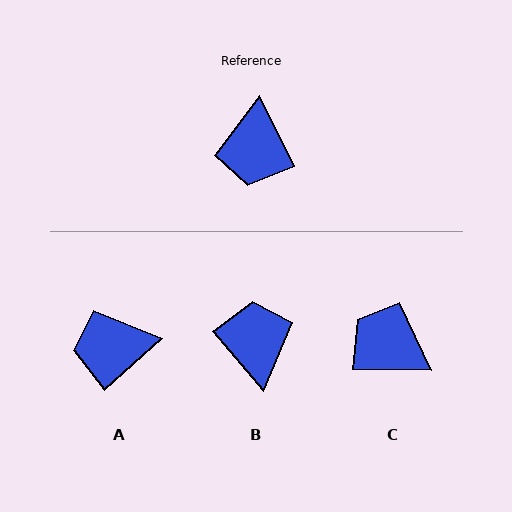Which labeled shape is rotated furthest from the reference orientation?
B, about 166 degrees away.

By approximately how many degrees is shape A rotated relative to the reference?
Approximately 74 degrees clockwise.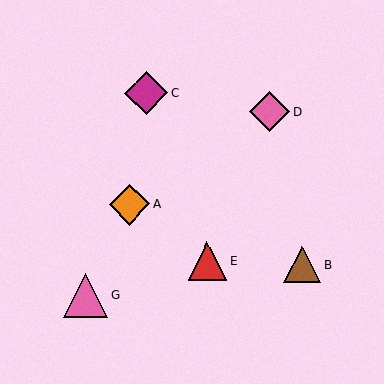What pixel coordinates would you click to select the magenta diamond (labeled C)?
Click at (146, 93) to select the magenta diamond C.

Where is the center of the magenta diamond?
The center of the magenta diamond is at (146, 93).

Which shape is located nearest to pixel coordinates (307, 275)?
The brown triangle (labeled B) at (302, 265) is nearest to that location.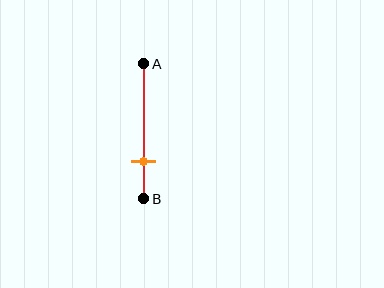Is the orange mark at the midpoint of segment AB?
No, the mark is at about 70% from A, not at the 50% midpoint.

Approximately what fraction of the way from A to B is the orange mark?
The orange mark is approximately 70% of the way from A to B.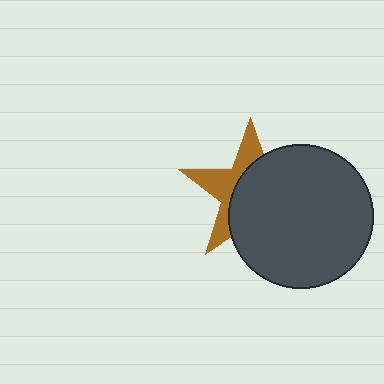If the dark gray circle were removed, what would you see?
You would see the complete brown star.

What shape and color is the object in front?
The object in front is a dark gray circle.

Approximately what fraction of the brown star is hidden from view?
Roughly 62% of the brown star is hidden behind the dark gray circle.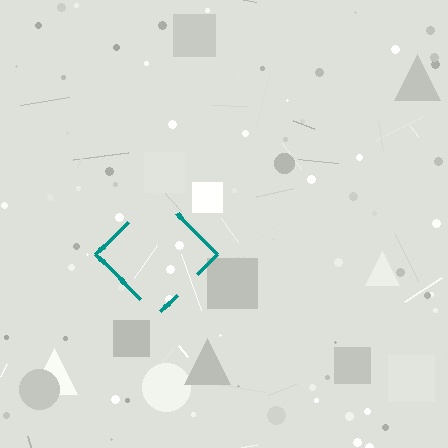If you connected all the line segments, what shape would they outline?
They would outline a diamond.